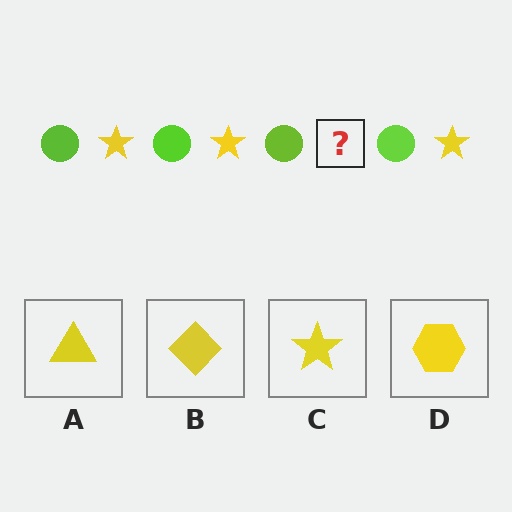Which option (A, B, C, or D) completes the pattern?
C.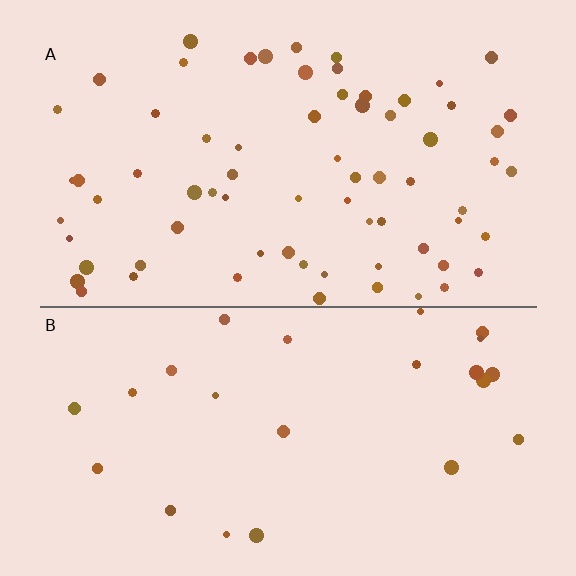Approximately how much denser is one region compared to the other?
Approximately 2.9× — region A over region B.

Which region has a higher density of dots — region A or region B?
A (the top).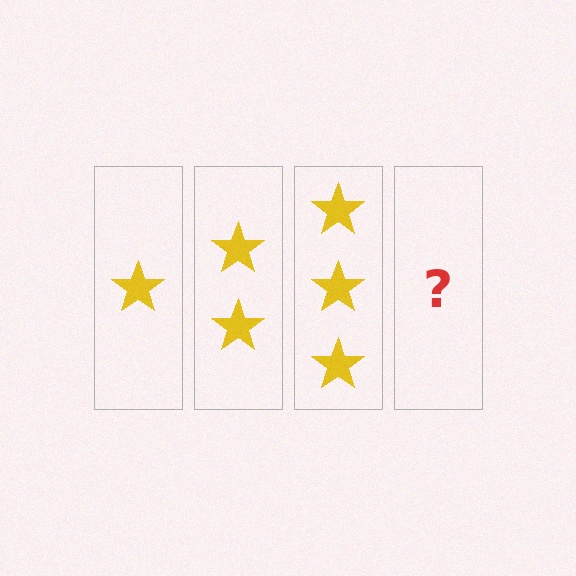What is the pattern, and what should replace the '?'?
The pattern is that each step adds one more star. The '?' should be 4 stars.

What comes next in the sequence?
The next element should be 4 stars.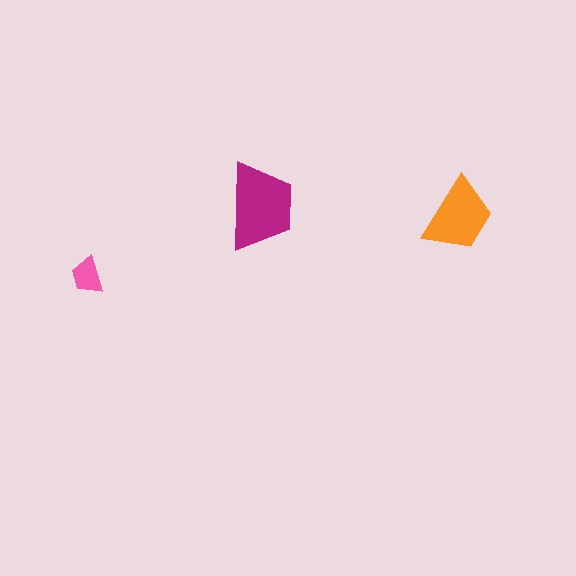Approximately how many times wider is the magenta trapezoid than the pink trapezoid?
About 2.5 times wider.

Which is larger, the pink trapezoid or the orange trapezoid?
The orange one.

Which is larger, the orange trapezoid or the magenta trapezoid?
The magenta one.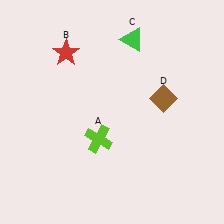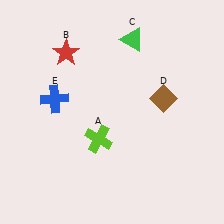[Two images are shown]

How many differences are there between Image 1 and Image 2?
There is 1 difference between the two images.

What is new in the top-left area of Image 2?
A blue cross (E) was added in the top-left area of Image 2.